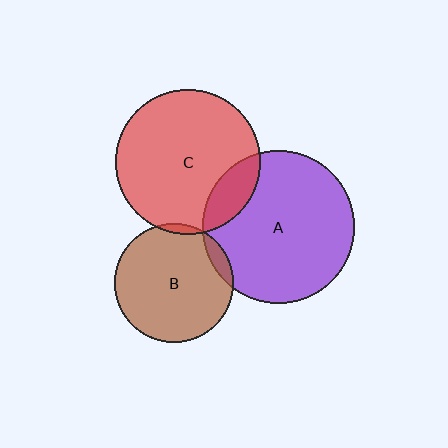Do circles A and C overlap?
Yes.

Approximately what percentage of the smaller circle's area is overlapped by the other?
Approximately 15%.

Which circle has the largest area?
Circle A (purple).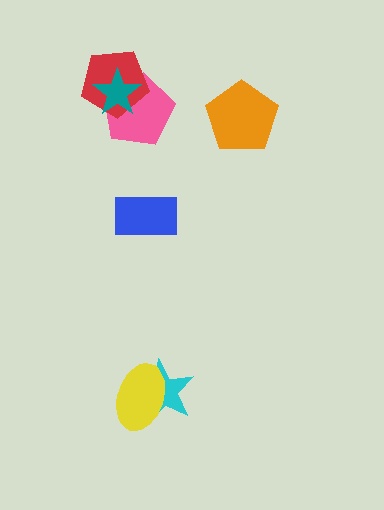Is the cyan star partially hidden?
Yes, it is partially covered by another shape.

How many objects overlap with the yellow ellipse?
1 object overlaps with the yellow ellipse.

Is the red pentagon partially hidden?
Yes, it is partially covered by another shape.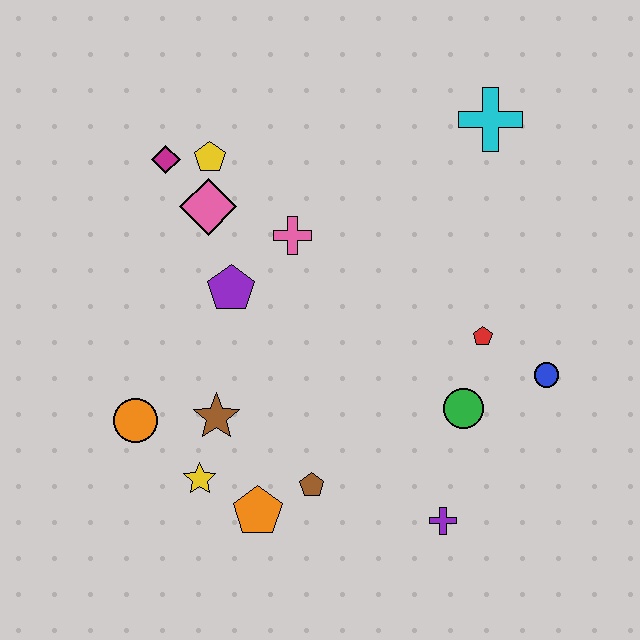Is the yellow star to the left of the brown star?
Yes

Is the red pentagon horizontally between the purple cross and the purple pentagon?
No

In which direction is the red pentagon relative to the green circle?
The red pentagon is above the green circle.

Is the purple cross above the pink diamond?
No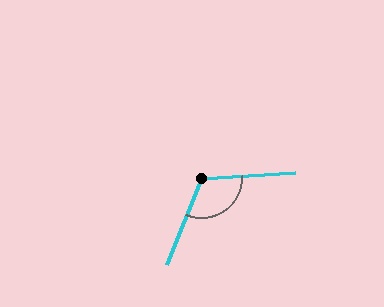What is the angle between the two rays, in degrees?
Approximately 115 degrees.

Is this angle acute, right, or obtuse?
It is obtuse.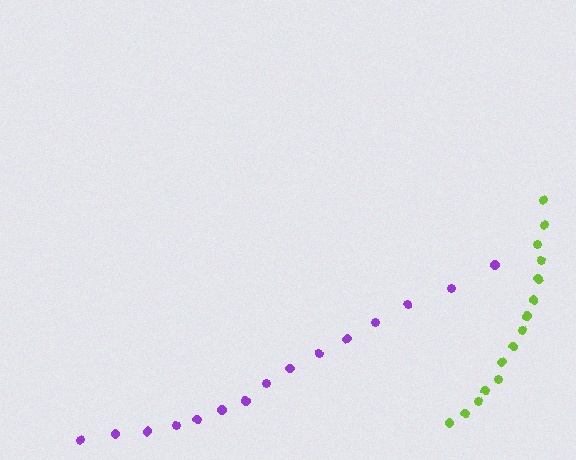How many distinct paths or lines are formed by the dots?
There are 2 distinct paths.